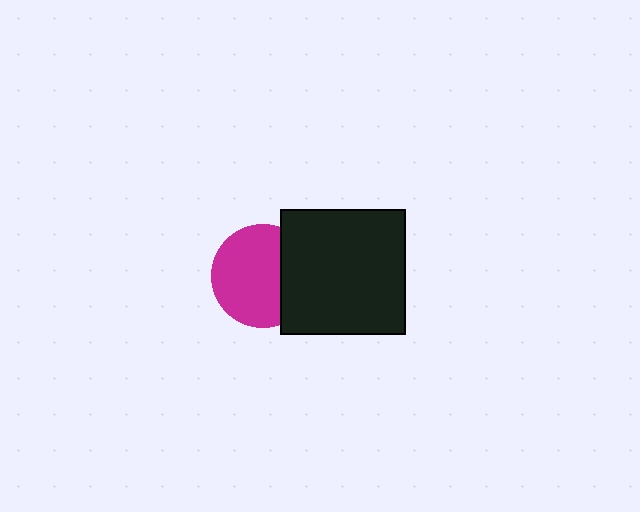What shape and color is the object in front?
The object in front is a black square.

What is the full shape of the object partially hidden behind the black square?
The partially hidden object is a magenta circle.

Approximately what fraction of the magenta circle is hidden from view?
Roughly 30% of the magenta circle is hidden behind the black square.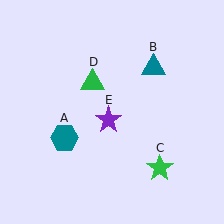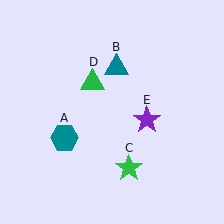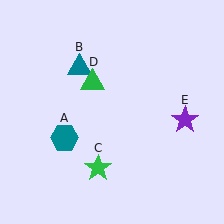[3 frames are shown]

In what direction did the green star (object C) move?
The green star (object C) moved left.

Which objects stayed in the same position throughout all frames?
Teal hexagon (object A) and green triangle (object D) remained stationary.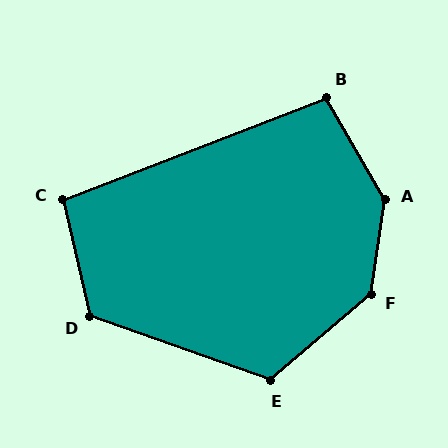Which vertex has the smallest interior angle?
C, at approximately 98 degrees.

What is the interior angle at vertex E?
Approximately 120 degrees (obtuse).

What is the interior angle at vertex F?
Approximately 139 degrees (obtuse).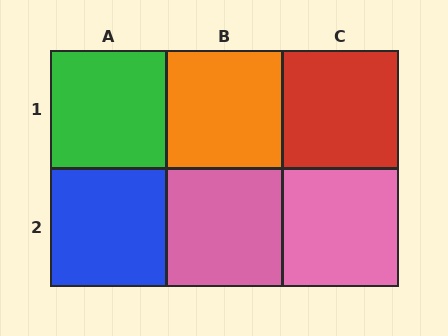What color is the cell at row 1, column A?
Green.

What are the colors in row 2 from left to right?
Blue, pink, pink.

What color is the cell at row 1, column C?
Red.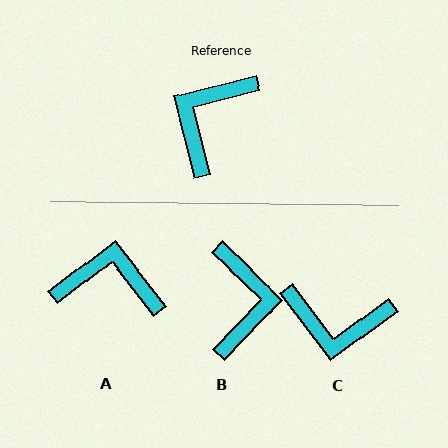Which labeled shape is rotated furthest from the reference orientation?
B, about 148 degrees away.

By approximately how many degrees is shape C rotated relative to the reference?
Approximately 112 degrees counter-clockwise.